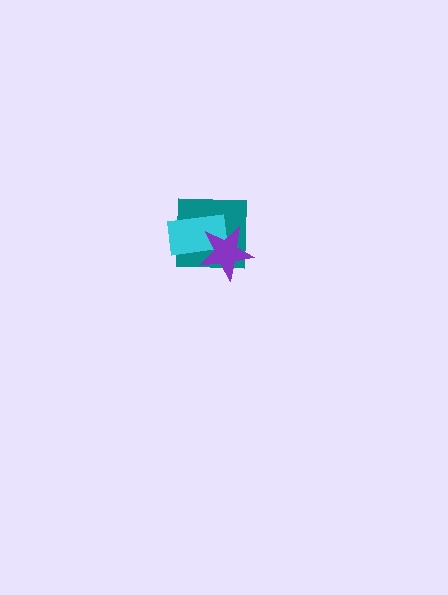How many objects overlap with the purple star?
2 objects overlap with the purple star.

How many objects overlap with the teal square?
2 objects overlap with the teal square.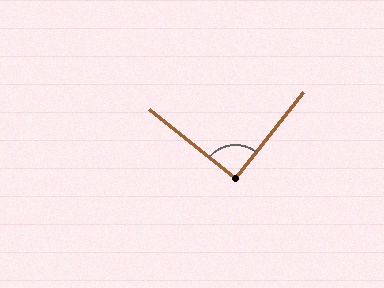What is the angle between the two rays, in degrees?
Approximately 90 degrees.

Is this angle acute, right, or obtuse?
It is approximately a right angle.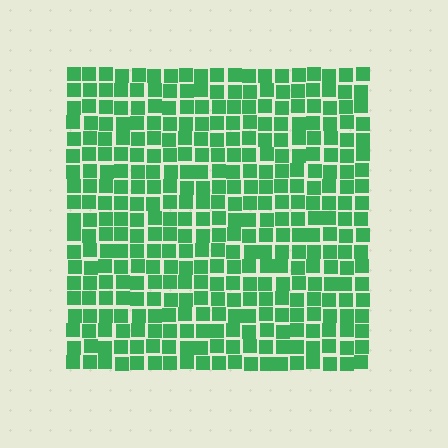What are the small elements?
The small elements are squares.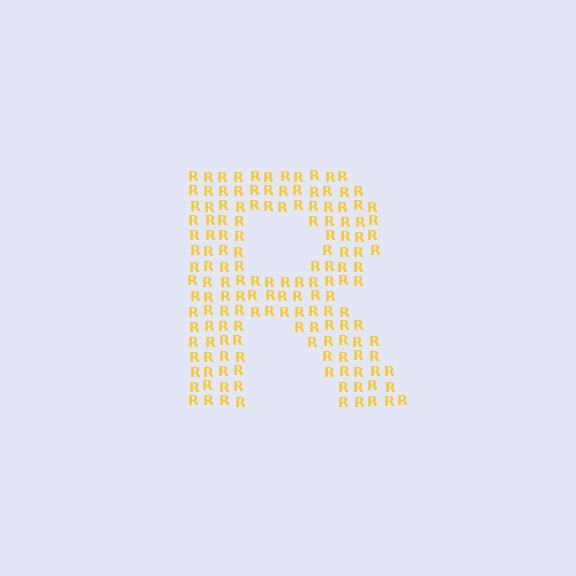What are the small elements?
The small elements are letter R's.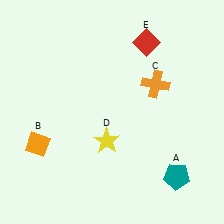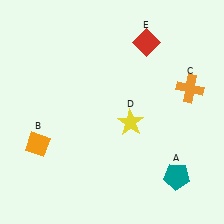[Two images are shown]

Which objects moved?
The objects that moved are: the orange cross (C), the yellow star (D).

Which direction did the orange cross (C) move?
The orange cross (C) moved right.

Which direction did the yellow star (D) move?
The yellow star (D) moved right.